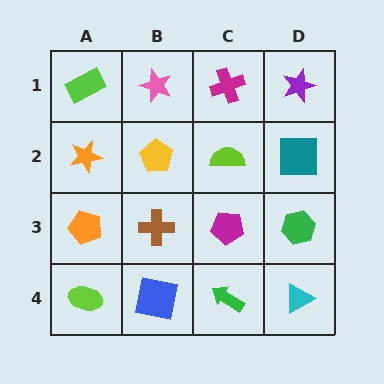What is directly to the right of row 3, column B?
A magenta pentagon.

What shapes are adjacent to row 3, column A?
An orange star (row 2, column A), a lime ellipse (row 4, column A), a brown cross (row 3, column B).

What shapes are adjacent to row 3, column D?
A teal square (row 2, column D), a cyan triangle (row 4, column D), a magenta pentagon (row 3, column C).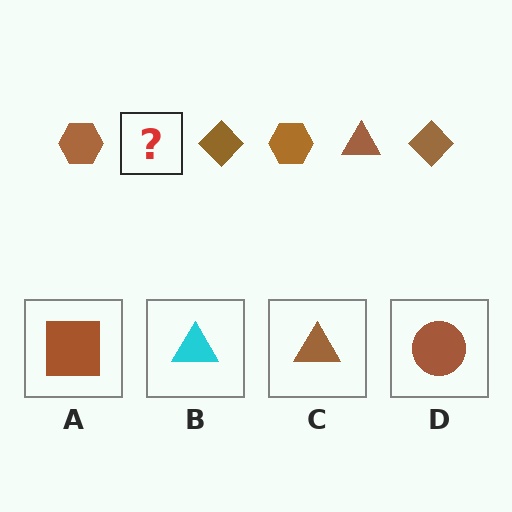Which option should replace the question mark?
Option C.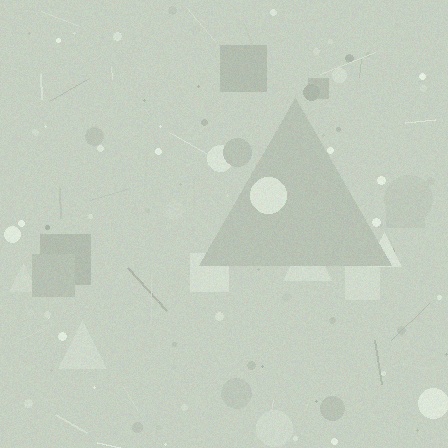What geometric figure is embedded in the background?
A triangle is embedded in the background.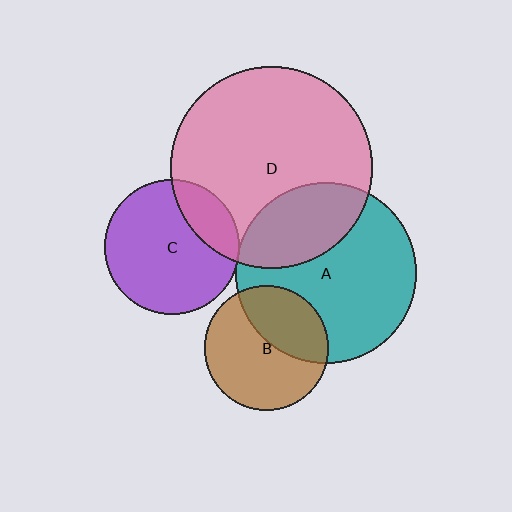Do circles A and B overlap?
Yes.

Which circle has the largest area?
Circle D (pink).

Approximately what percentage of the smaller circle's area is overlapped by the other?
Approximately 40%.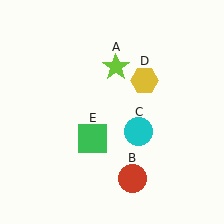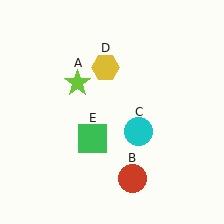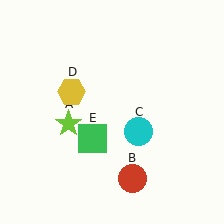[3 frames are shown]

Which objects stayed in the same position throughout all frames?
Red circle (object B) and cyan circle (object C) and green square (object E) remained stationary.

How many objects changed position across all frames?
2 objects changed position: lime star (object A), yellow hexagon (object D).